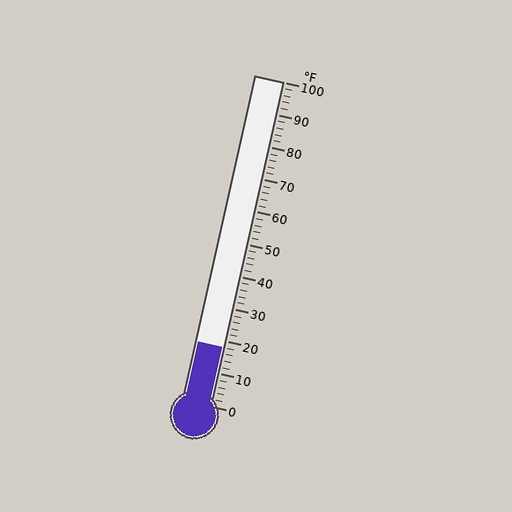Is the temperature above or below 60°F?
The temperature is below 60°F.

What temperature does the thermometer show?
The thermometer shows approximately 18°F.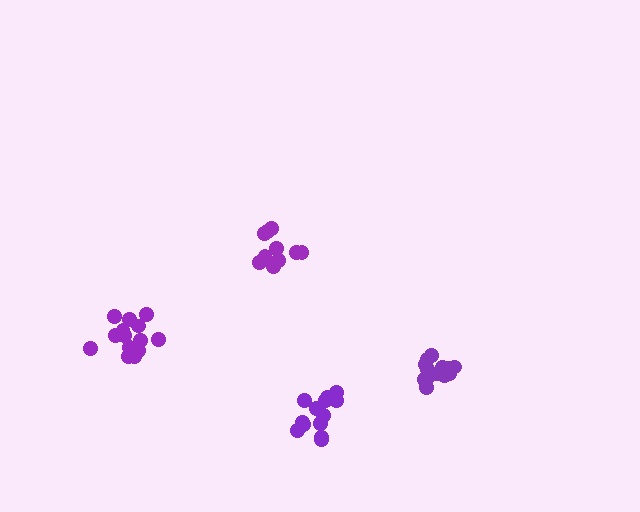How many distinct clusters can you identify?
There are 4 distinct clusters.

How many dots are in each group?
Group 1: 13 dots, Group 2: 14 dots, Group 3: 10 dots, Group 4: 13 dots (50 total).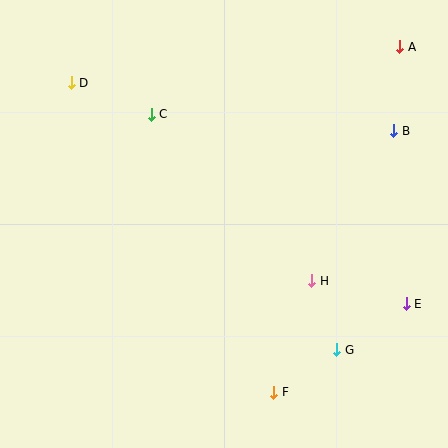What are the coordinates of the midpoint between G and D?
The midpoint between G and D is at (204, 216).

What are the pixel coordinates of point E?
Point E is at (406, 304).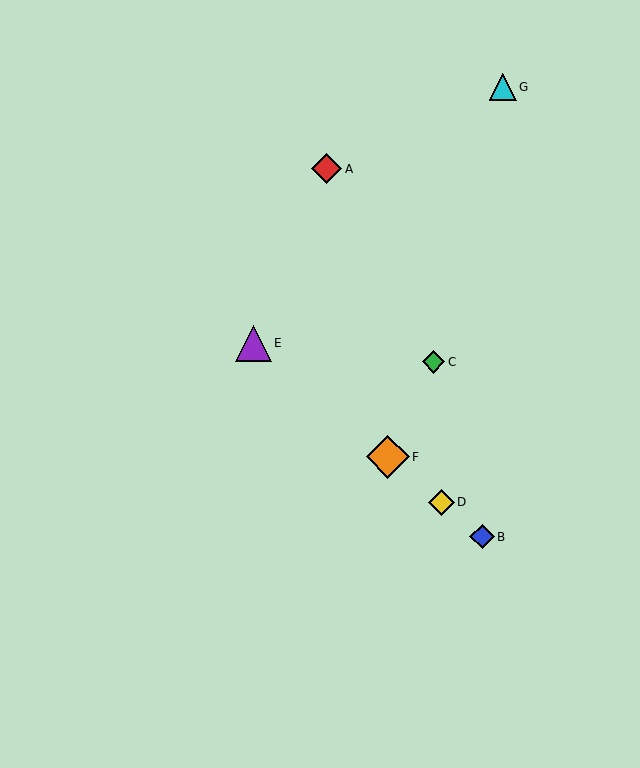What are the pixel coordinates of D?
Object D is at (442, 502).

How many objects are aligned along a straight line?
4 objects (B, D, E, F) are aligned along a straight line.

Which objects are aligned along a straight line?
Objects B, D, E, F are aligned along a straight line.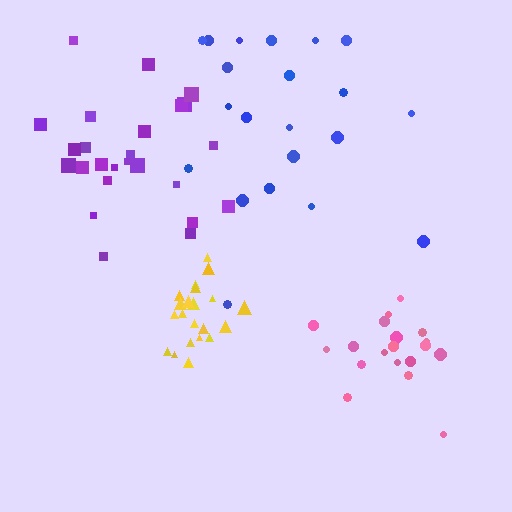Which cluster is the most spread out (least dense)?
Blue.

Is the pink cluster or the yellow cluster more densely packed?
Yellow.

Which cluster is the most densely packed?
Yellow.